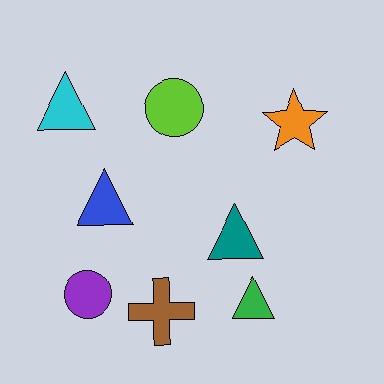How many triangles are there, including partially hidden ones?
There are 4 triangles.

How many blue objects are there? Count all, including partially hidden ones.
There is 1 blue object.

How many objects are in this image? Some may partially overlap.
There are 8 objects.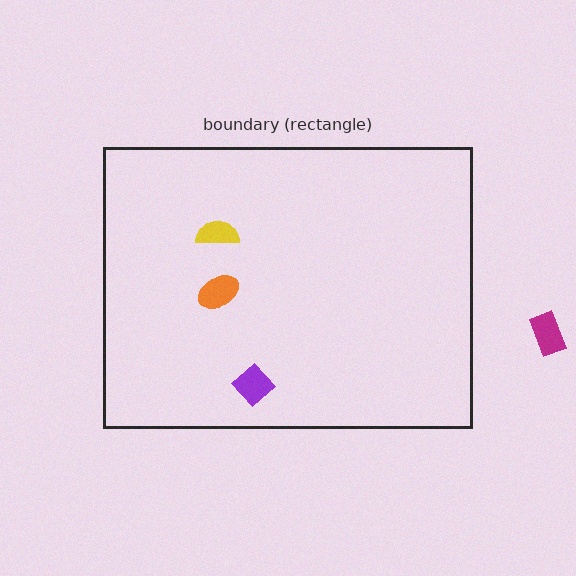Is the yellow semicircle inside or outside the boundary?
Inside.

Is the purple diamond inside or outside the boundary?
Inside.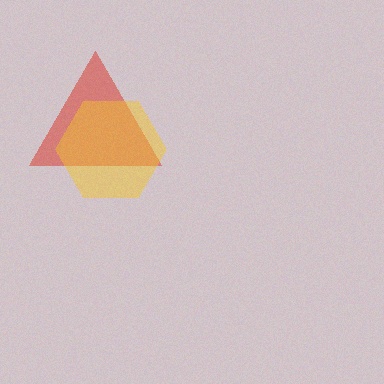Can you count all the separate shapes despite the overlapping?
Yes, there are 2 separate shapes.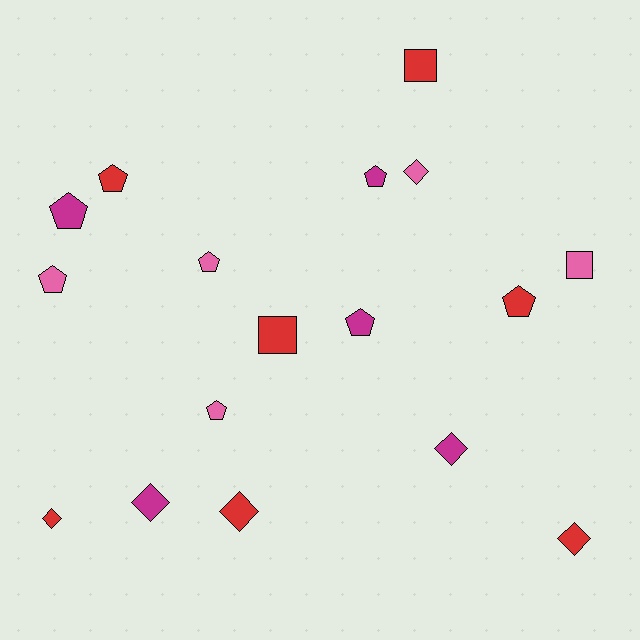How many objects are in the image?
There are 17 objects.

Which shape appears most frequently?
Pentagon, with 8 objects.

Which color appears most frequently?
Red, with 7 objects.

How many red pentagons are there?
There are 2 red pentagons.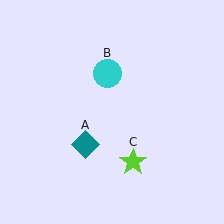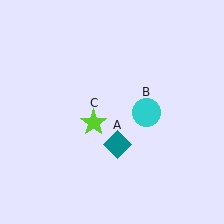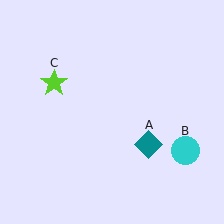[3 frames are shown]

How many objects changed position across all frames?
3 objects changed position: teal diamond (object A), cyan circle (object B), lime star (object C).